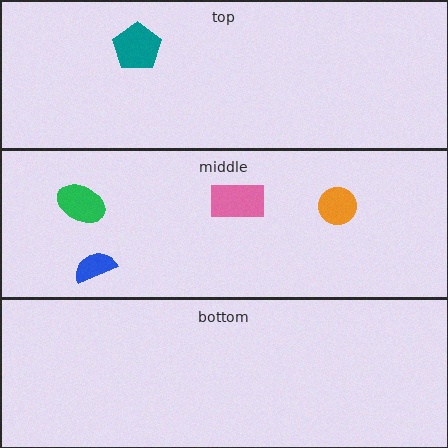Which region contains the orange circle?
The middle region.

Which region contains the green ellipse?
The middle region.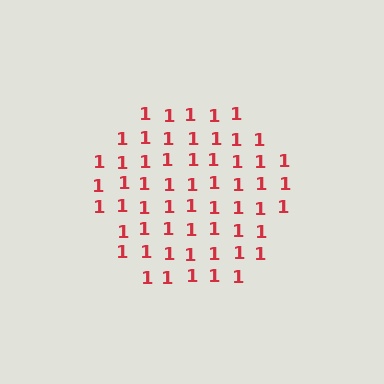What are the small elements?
The small elements are digit 1's.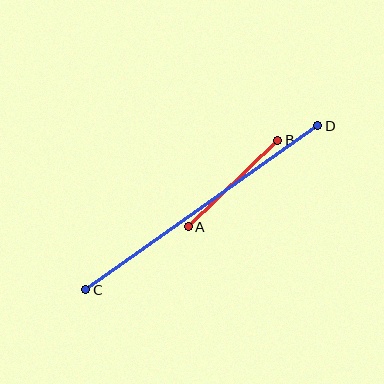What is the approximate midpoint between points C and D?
The midpoint is at approximately (202, 208) pixels.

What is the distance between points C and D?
The distance is approximately 284 pixels.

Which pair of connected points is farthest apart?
Points C and D are farthest apart.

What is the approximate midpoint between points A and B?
The midpoint is at approximately (233, 184) pixels.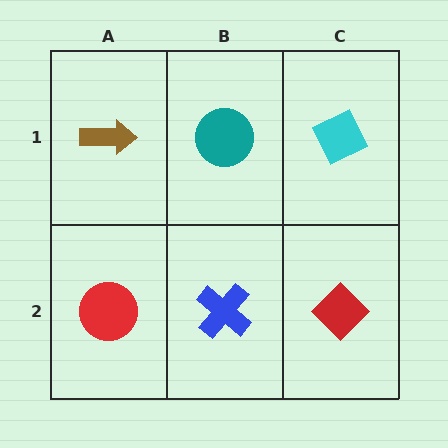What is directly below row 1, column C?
A red diamond.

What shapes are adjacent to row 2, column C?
A cyan diamond (row 1, column C), a blue cross (row 2, column B).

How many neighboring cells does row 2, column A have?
2.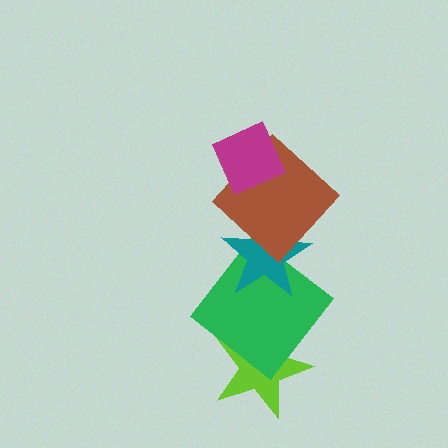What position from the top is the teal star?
The teal star is 3rd from the top.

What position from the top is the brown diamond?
The brown diamond is 2nd from the top.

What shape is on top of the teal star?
The brown diamond is on top of the teal star.